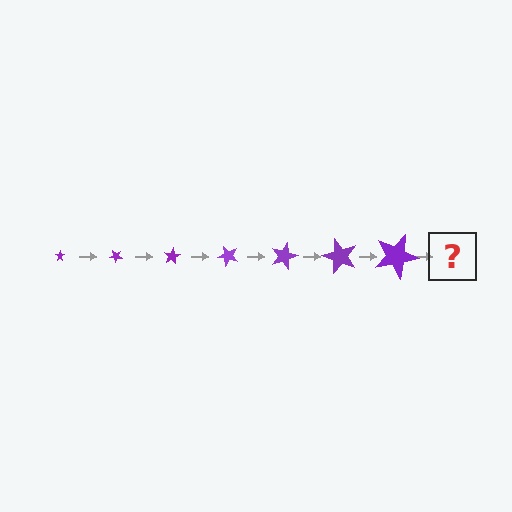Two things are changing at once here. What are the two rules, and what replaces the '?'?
The two rules are that the star grows larger each step and it rotates 40 degrees each step. The '?' should be a star, larger than the previous one and rotated 280 degrees from the start.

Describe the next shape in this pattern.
It should be a star, larger than the previous one and rotated 280 degrees from the start.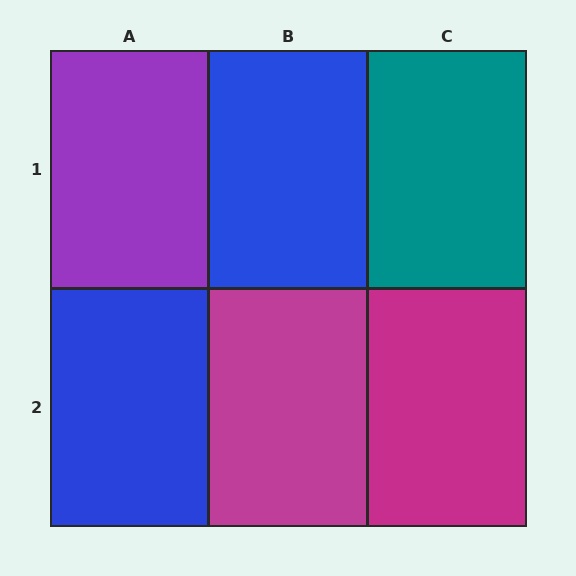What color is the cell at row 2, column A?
Blue.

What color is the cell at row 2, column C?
Magenta.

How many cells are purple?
1 cell is purple.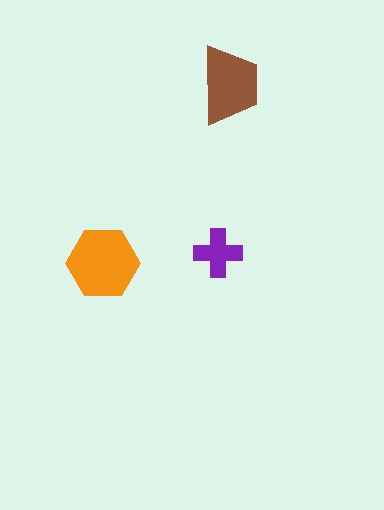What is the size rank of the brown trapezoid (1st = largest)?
2nd.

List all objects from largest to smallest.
The orange hexagon, the brown trapezoid, the purple cross.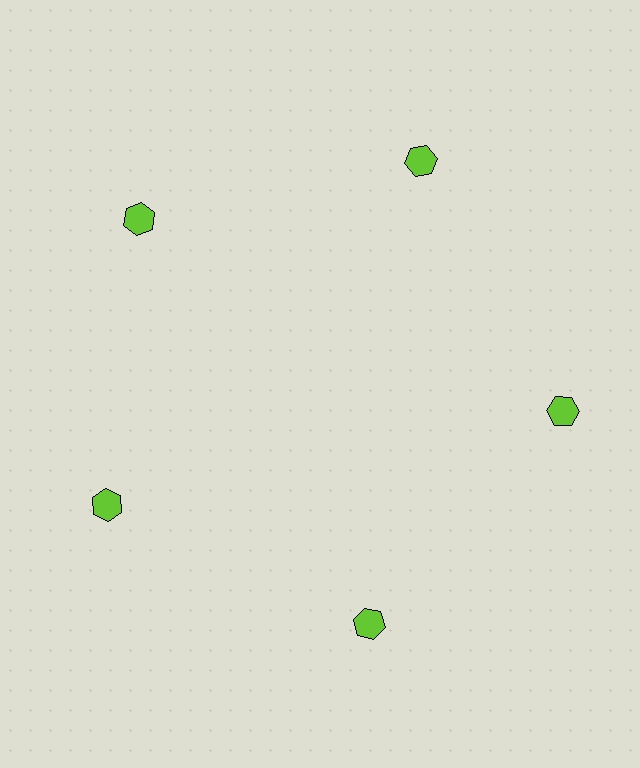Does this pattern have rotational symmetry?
Yes, this pattern has 5-fold rotational symmetry. It looks the same after rotating 72 degrees around the center.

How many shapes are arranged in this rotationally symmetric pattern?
There are 5 shapes, arranged in 5 groups of 1.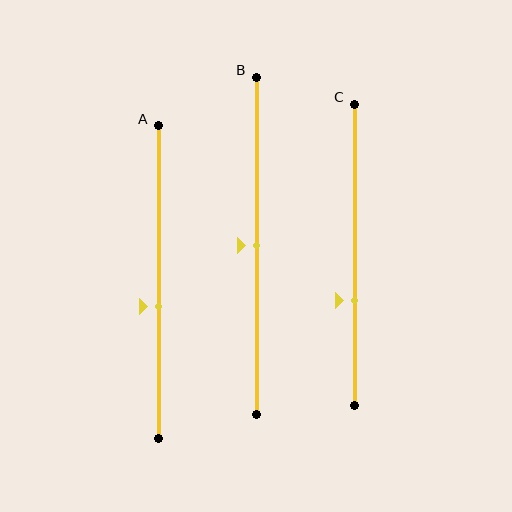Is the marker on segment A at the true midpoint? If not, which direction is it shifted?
No, the marker on segment A is shifted downward by about 8% of the segment length.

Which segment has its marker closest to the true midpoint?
Segment B has its marker closest to the true midpoint.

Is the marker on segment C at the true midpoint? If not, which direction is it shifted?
No, the marker on segment C is shifted downward by about 15% of the segment length.